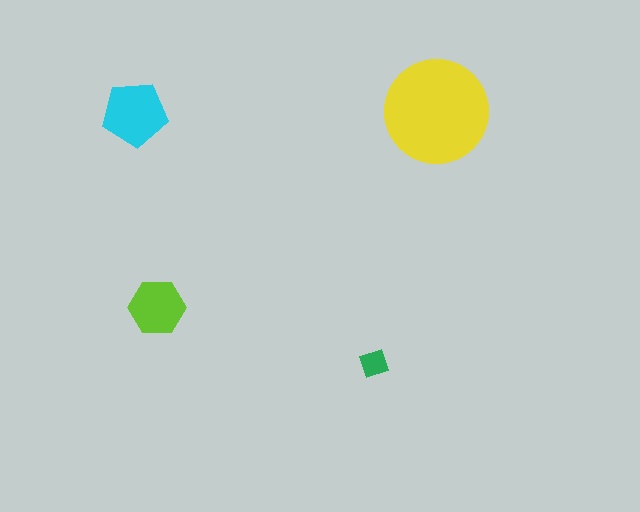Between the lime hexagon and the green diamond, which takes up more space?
The lime hexagon.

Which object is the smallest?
The green diamond.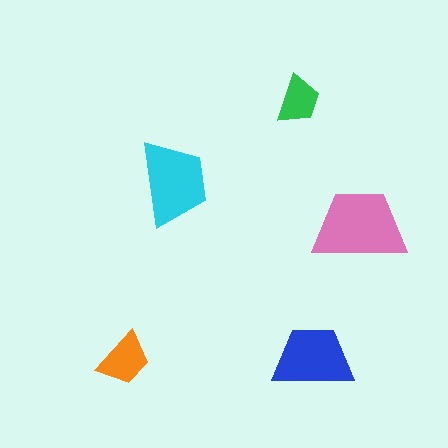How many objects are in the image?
There are 5 objects in the image.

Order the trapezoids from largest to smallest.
the pink one, the cyan one, the blue one, the orange one, the green one.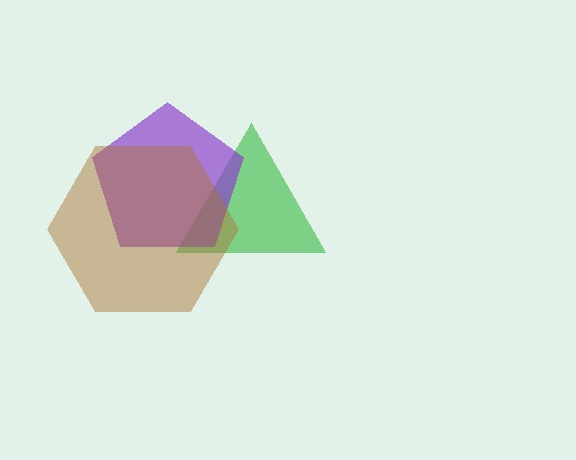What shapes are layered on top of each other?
The layered shapes are: a green triangle, a purple pentagon, a brown hexagon.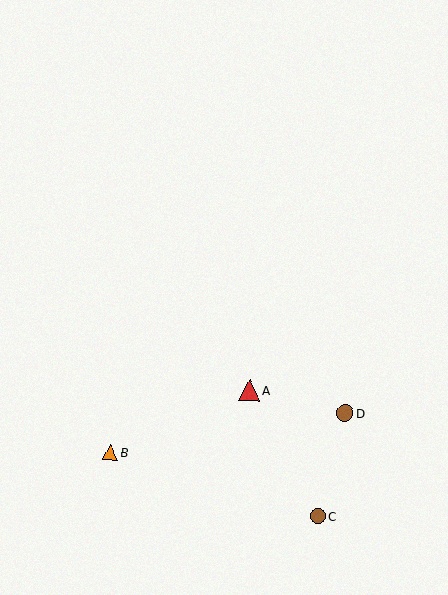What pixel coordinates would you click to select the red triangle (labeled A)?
Click at (249, 390) to select the red triangle A.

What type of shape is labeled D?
Shape D is a brown circle.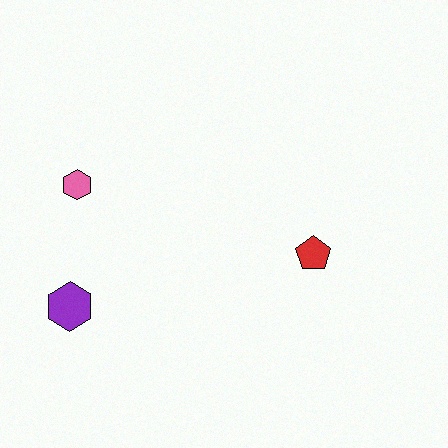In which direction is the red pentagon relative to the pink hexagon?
The red pentagon is to the right of the pink hexagon.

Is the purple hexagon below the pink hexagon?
Yes